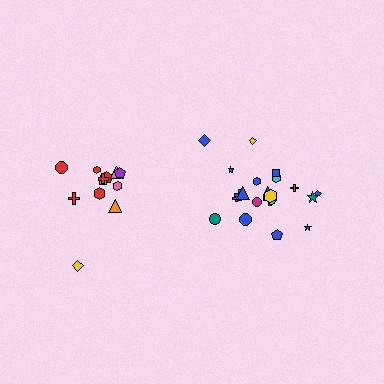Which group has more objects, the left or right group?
The right group.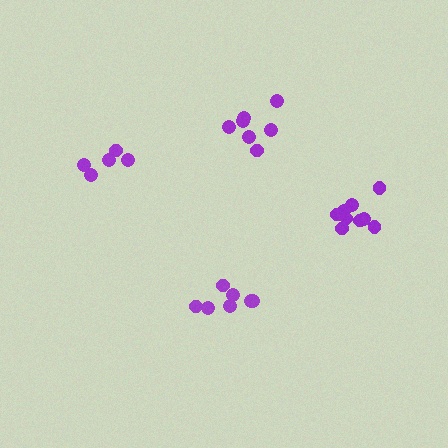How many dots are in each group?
Group 1: 7 dots, Group 2: 5 dots, Group 3: 7 dots, Group 4: 9 dots (28 total).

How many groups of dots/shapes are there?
There are 4 groups.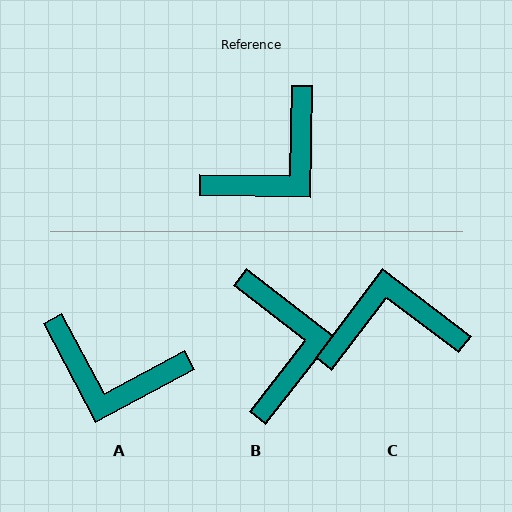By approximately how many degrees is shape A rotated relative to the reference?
Approximately 61 degrees clockwise.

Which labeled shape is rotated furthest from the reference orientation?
C, about 144 degrees away.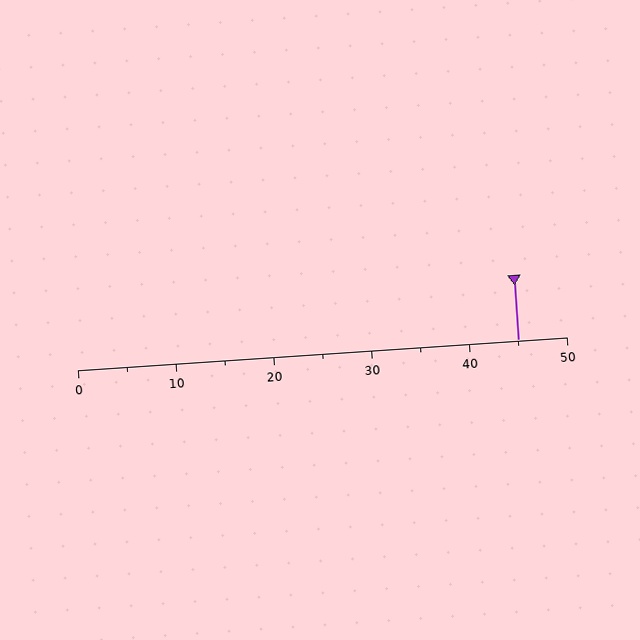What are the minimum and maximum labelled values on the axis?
The axis runs from 0 to 50.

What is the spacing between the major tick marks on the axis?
The major ticks are spaced 10 apart.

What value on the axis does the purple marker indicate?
The marker indicates approximately 45.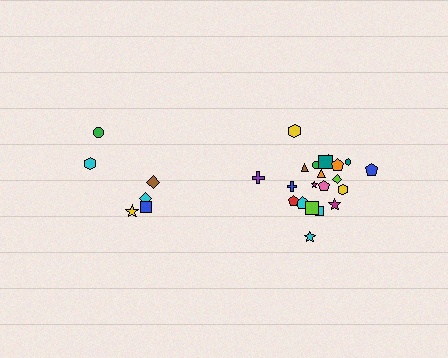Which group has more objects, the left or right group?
The right group.